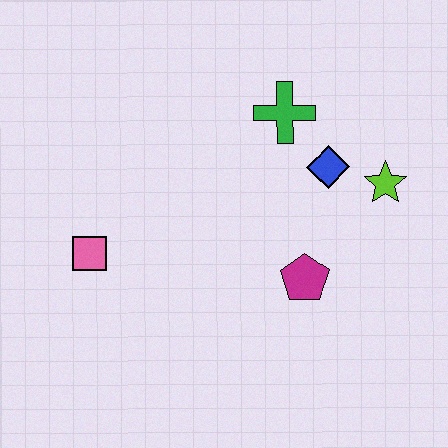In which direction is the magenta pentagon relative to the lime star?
The magenta pentagon is below the lime star.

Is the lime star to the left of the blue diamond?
No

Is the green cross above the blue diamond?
Yes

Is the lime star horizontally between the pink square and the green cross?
No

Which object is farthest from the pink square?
The lime star is farthest from the pink square.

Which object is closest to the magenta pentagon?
The blue diamond is closest to the magenta pentagon.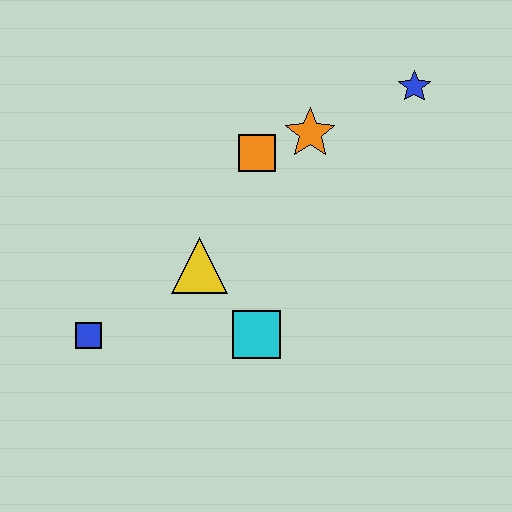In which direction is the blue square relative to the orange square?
The blue square is below the orange square.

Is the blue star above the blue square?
Yes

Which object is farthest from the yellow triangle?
The blue star is farthest from the yellow triangle.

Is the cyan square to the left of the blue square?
No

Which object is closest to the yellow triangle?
The cyan square is closest to the yellow triangle.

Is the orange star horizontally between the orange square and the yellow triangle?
No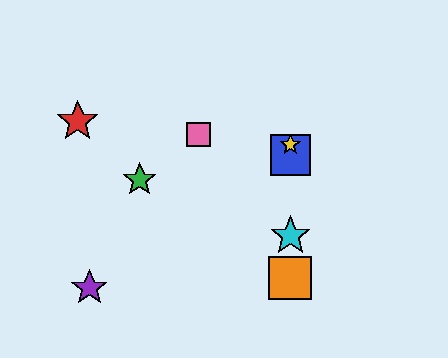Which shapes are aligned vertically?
The blue square, the yellow star, the orange square, the cyan star are aligned vertically.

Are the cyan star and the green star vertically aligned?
No, the cyan star is at x≈290 and the green star is at x≈140.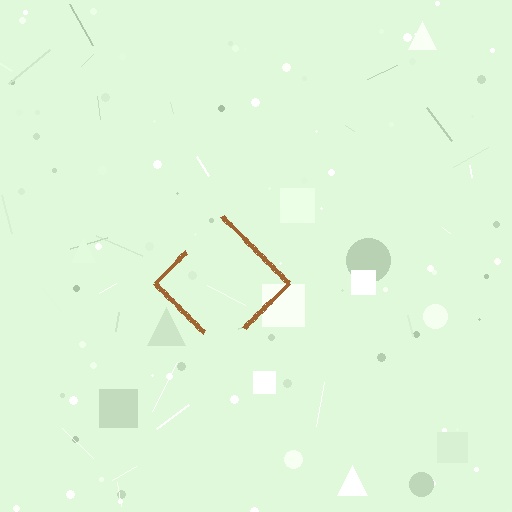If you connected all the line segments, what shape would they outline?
They would outline a diamond.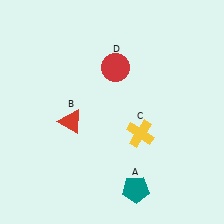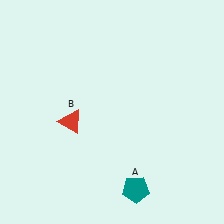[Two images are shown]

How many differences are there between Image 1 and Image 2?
There are 2 differences between the two images.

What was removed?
The yellow cross (C), the red circle (D) were removed in Image 2.